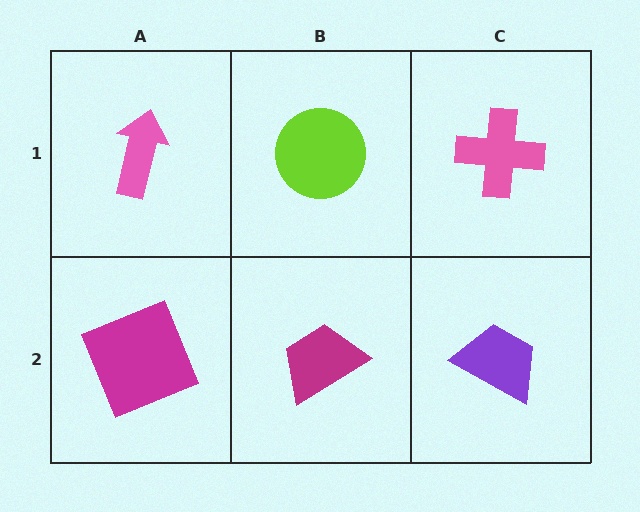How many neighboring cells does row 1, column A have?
2.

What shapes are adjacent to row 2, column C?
A pink cross (row 1, column C), a magenta trapezoid (row 2, column B).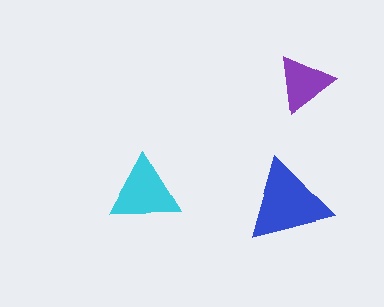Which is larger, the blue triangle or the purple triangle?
The blue one.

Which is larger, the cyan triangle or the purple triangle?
The cyan one.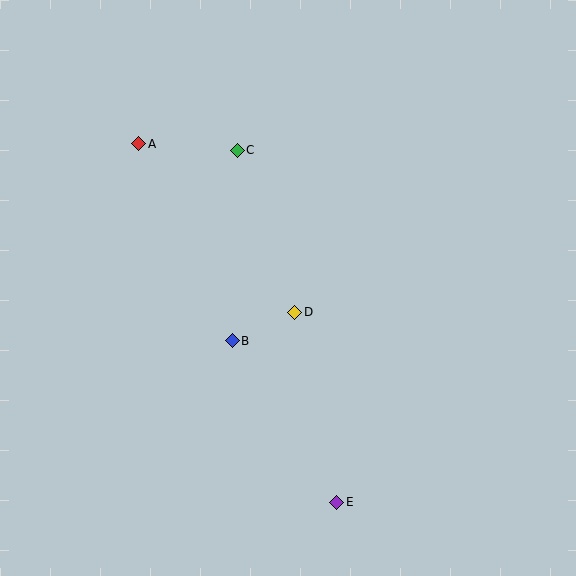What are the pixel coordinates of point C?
Point C is at (237, 150).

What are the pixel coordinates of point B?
Point B is at (232, 341).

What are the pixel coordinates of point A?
Point A is at (139, 144).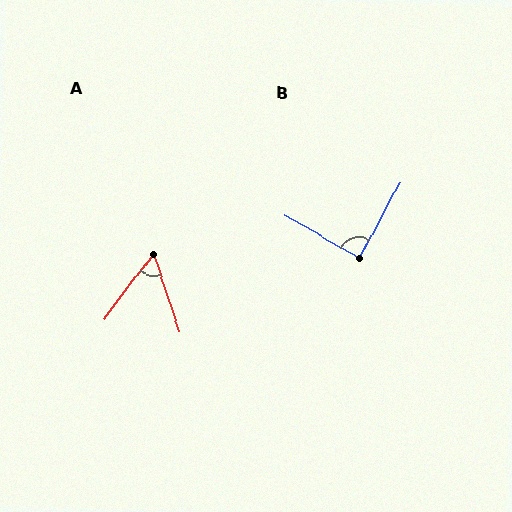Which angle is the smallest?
A, at approximately 55 degrees.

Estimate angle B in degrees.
Approximately 89 degrees.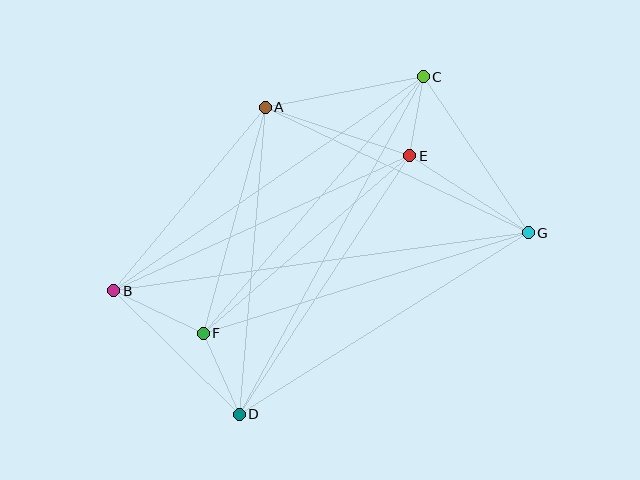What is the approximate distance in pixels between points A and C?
The distance between A and C is approximately 161 pixels.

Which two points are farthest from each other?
Points B and G are farthest from each other.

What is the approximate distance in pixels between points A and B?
The distance between A and B is approximately 238 pixels.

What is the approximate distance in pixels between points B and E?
The distance between B and E is approximately 326 pixels.